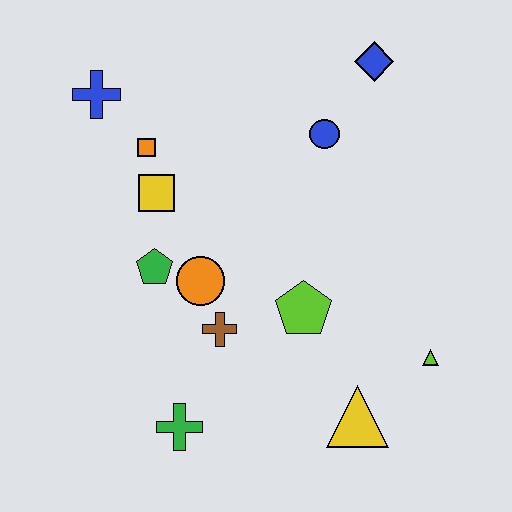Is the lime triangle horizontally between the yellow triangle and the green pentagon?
No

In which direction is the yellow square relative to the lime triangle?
The yellow square is to the left of the lime triangle.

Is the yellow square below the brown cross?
No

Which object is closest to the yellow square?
The orange square is closest to the yellow square.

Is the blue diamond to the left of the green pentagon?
No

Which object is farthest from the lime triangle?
The blue cross is farthest from the lime triangle.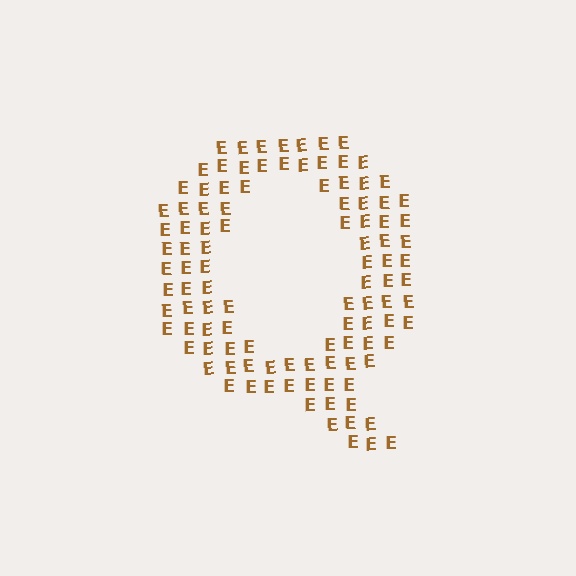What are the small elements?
The small elements are letter E's.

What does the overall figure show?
The overall figure shows the letter Q.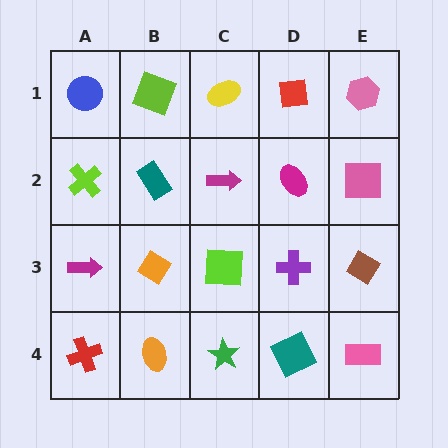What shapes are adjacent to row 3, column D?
A magenta ellipse (row 2, column D), a teal square (row 4, column D), a lime square (row 3, column C), a brown diamond (row 3, column E).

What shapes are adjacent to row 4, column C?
A lime square (row 3, column C), an orange ellipse (row 4, column B), a teal square (row 4, column D).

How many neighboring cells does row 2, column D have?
4.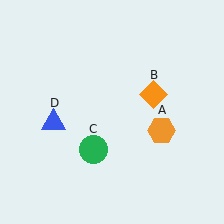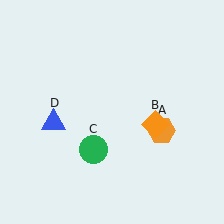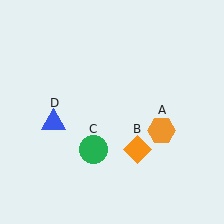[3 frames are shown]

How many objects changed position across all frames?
1 object changed position: orange diamond (object B).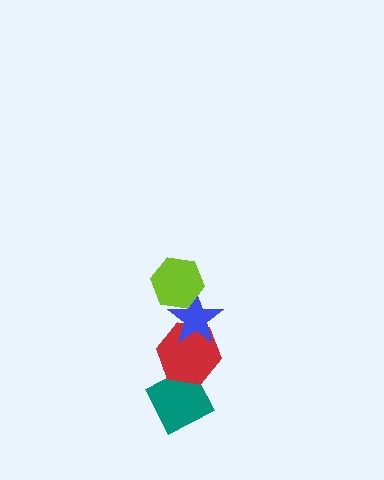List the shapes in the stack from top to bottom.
From top to bottom: the lime hexagon, the blue star, the red hexagon, the teal diamond.